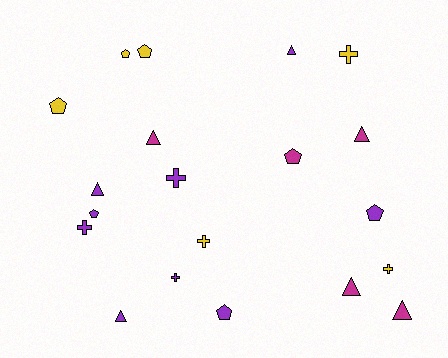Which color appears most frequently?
Purple, with 9 objects.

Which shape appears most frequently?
Pentagon, with 7 objects.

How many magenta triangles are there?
There are 4 magenta triangles.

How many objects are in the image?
There are 20 objects.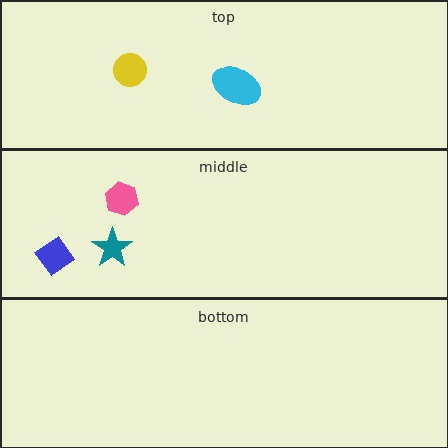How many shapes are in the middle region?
3.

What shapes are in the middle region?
The teal star, the blue diamond, the pink hexagon.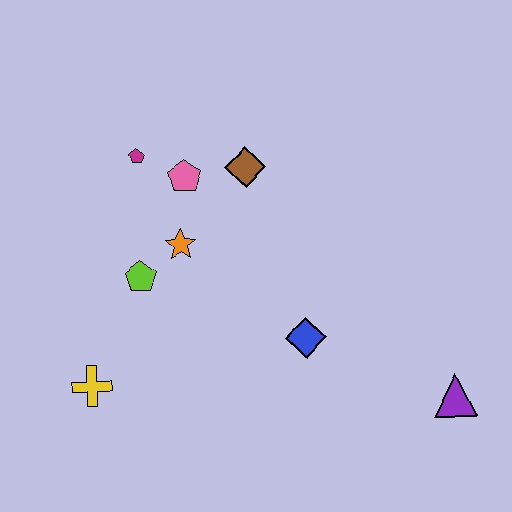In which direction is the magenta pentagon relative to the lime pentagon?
The magenta pentagon is above the lime pentagon.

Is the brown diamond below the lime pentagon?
No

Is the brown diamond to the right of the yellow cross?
Yes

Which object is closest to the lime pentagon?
The orange star is closest to the lime pentagon.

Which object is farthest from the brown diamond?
The purple triangle is farthest from the brown diamond.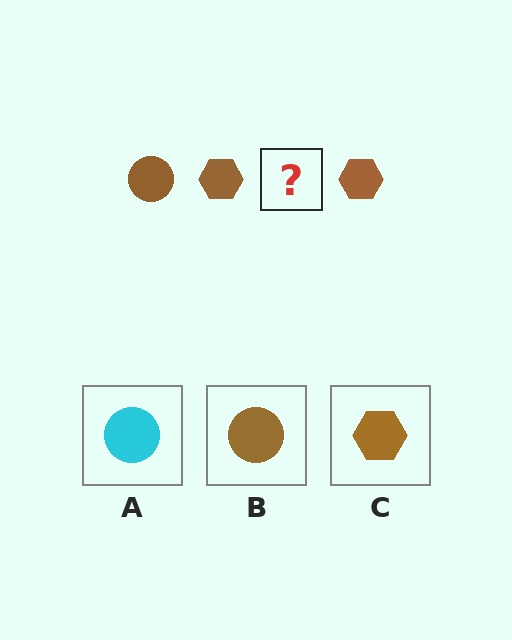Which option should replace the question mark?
Option B.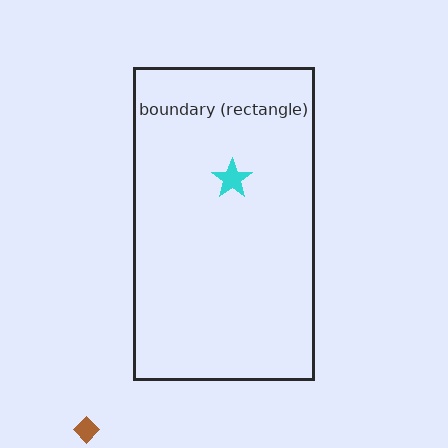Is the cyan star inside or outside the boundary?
Inside.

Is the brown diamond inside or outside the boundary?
Outside.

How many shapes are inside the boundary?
1 inside, 1 outside.